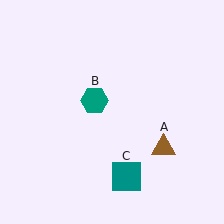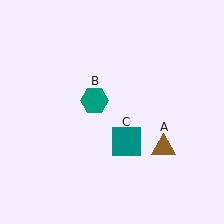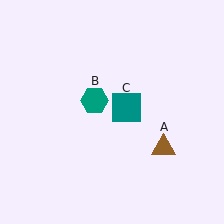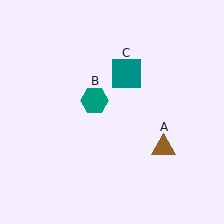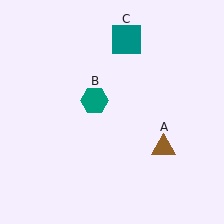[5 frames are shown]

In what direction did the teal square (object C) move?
The teal square (object C) moved up.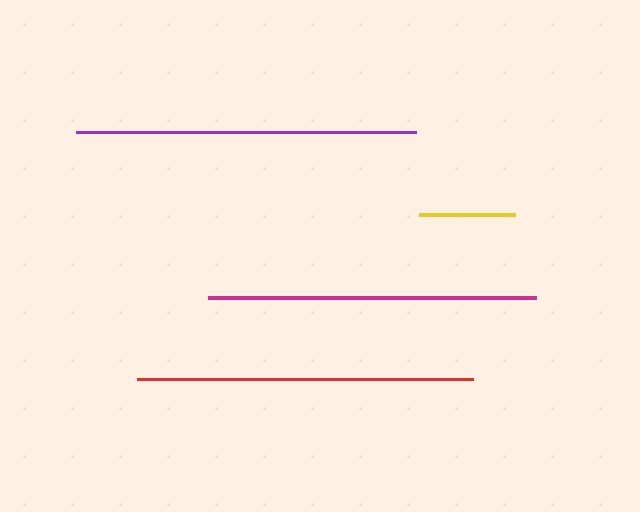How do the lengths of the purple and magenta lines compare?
The purple and magenta lines are approximately the same length.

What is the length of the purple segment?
The purple segment is approximately 340 pixels long.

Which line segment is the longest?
The purple line is the longest at approximately 340 pixels.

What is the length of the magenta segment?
The magenta segment is approximately 329 pixels long.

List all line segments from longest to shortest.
From longest to shortest: purple, red, magenta, yellow.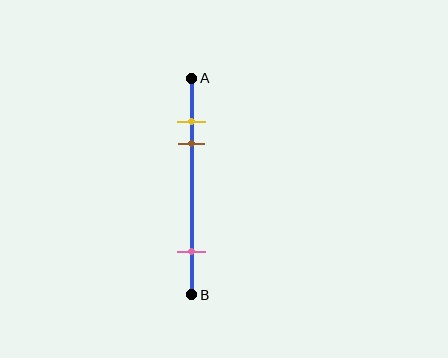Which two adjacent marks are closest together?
The yellow and brown marks are the closest adjacent pair.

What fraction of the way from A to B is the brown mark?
The brown mark is approximately 30% (0.3) of the way from A to B.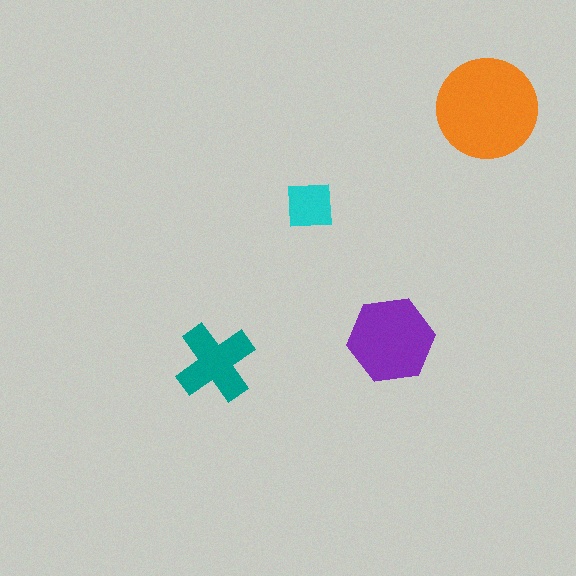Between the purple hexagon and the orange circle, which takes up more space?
The orange circle.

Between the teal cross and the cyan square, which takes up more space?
The teal cross.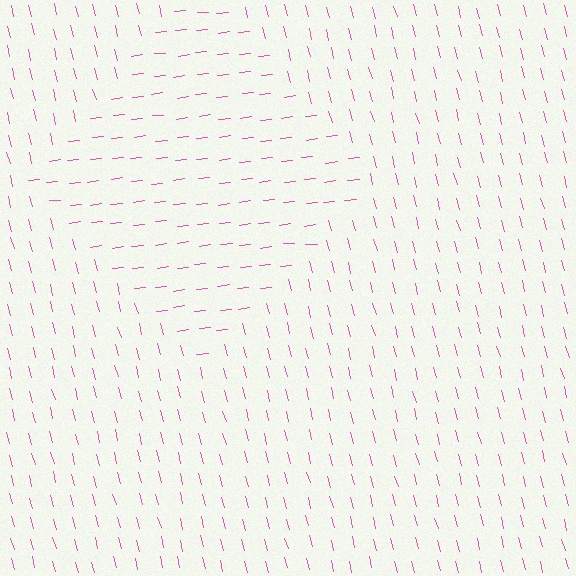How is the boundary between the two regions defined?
The boundary is defined purely by a change in line orientation (approximately 82 degrees difference). All lines are the same color and thickness.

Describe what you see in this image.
The image is filled with small pink line segments. A diamond region in the image has lines oriented differently from the surrounding lines, creating a visible texture boundary.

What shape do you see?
I see a diamond.